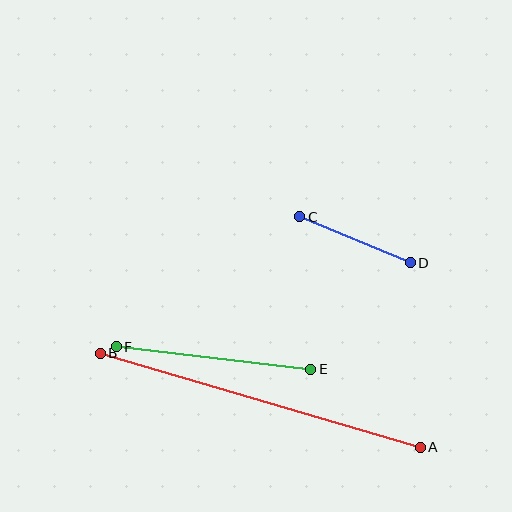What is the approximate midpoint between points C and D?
The midpoint is at approximately (355, 240) pixels.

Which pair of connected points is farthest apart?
Points A and B are farthest apart.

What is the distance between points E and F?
The distance is approximately 196 pixels.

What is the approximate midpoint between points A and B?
The midpoint is at approximately (260, 400) pixels.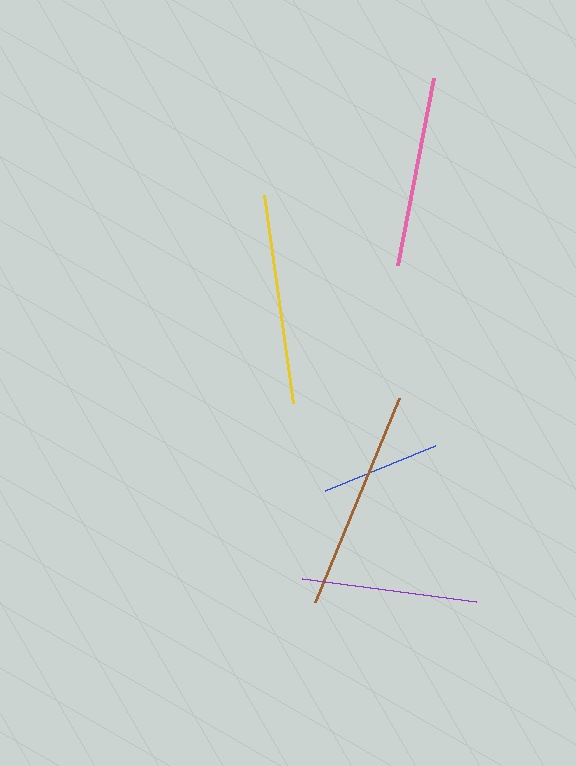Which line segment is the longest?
The brown line is the longest at approximately 221 pixels.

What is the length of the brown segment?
The brown segment is approximately 221 pixels long.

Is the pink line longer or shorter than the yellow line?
The yellow line is longer than the pink line.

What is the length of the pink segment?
The pink segment is approximately 190 pixels long.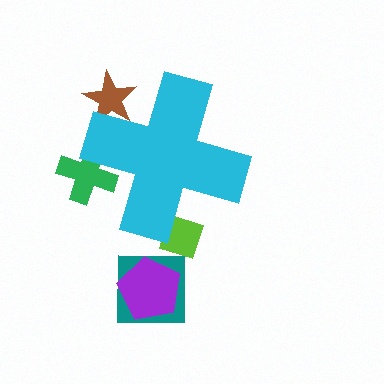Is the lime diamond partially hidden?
Yes, the lime diamond is partially hidden behind the cyan cross.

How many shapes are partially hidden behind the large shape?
3 shapes are partially hidden.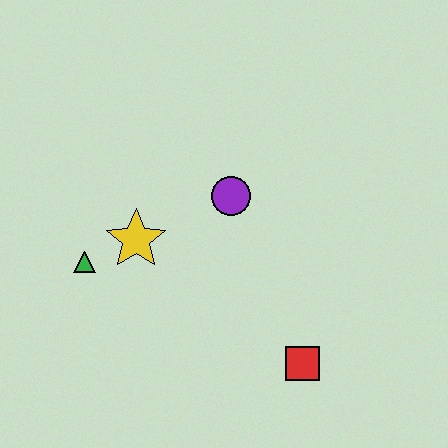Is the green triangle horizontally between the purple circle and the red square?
No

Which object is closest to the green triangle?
The yellow star is closest to the green triangle.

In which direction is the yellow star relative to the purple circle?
The yellow star is to the left of the purple circle.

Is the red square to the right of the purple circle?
Yes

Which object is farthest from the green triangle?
The red square is farthest from the green triangle.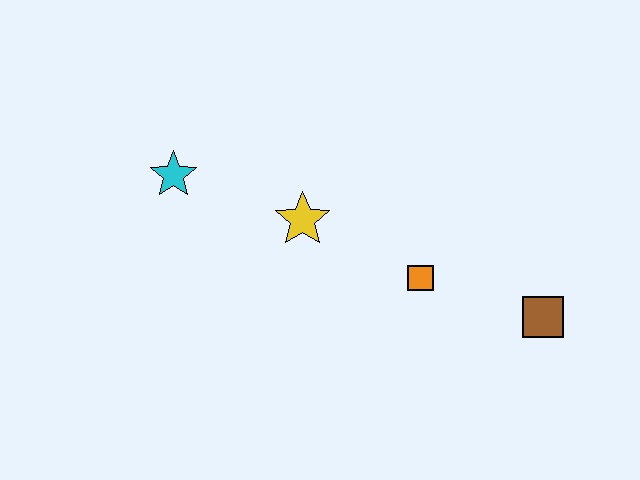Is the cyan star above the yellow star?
Yes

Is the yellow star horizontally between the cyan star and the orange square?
Yes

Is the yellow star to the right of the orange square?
No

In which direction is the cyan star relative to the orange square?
The cyan star is to the left of the orange square.